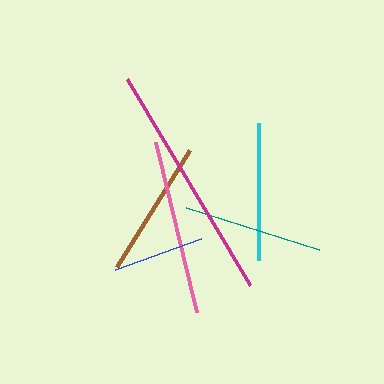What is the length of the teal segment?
The teal segment is approximately 140 pixels long.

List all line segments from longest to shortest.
From longest to shortest: magenta, pink, teal, brown, cyan, blue.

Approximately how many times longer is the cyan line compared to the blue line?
The cyan line is approximately 1.5 times the length of the blue line.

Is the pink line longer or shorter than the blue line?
The pink line is longer than the blue line.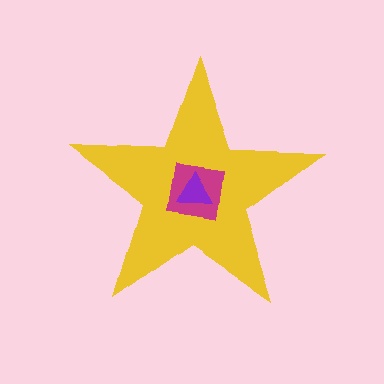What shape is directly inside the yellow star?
The magenta square.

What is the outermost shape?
The yellow star.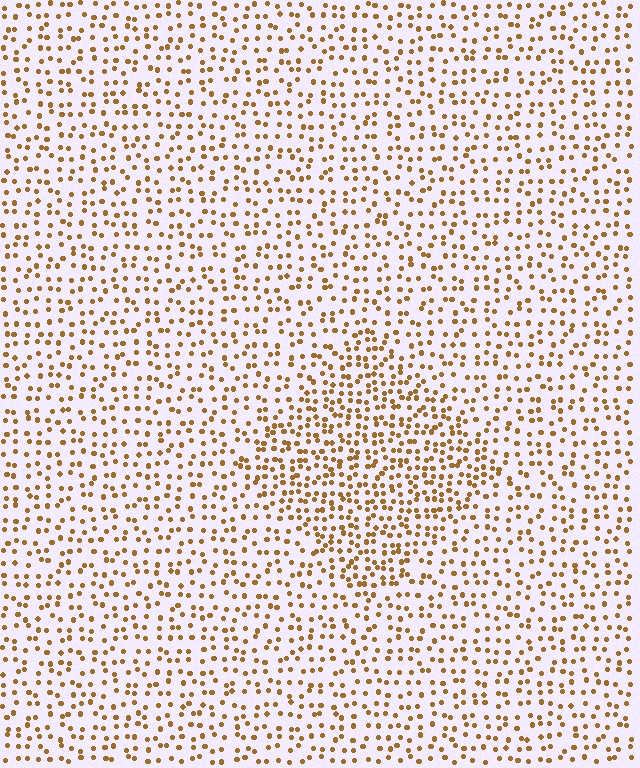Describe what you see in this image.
The image contains small brown elements arranged at two different densities. A diamond-shaped region is visible where the elements are more densely packed than the surrounding area.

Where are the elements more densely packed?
The elements are more densely packed inside the diamond boundary.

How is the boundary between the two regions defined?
The boundary is defined by a change in element density (approximately 1.7x ratio). All elements are the same color, size, and shape.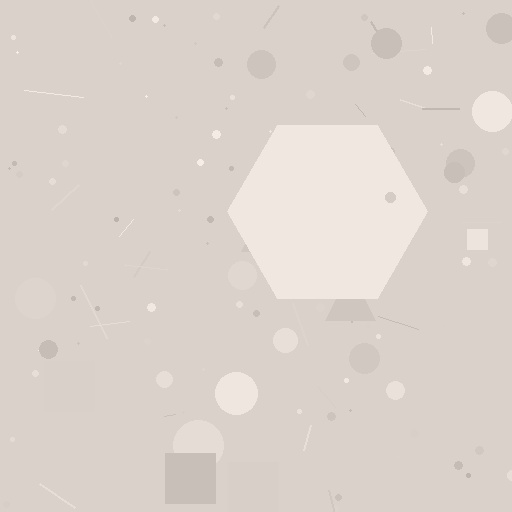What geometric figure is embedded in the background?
A hexagon is embedded in the background.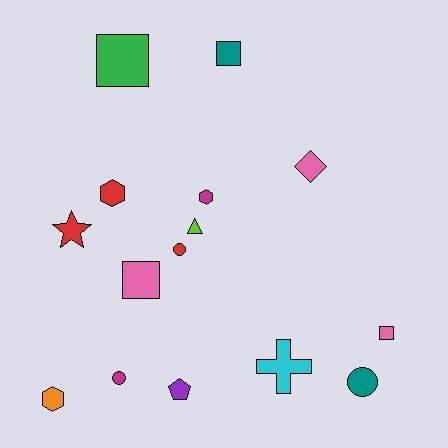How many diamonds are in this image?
There is 1 diamond.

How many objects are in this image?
There are 15 objects.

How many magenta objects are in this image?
There are 2 magenta objects.